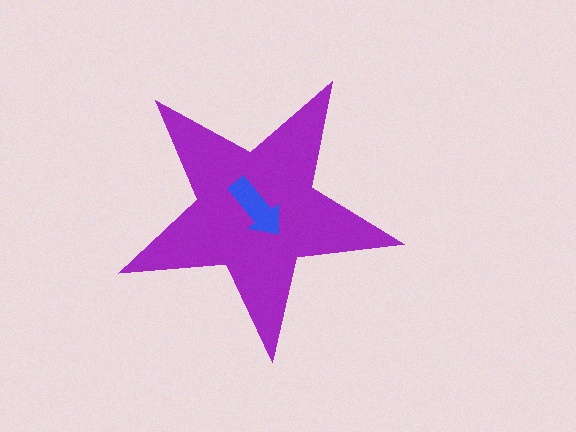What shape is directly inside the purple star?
The blue arrow.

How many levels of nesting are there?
2.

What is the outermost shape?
The purple star.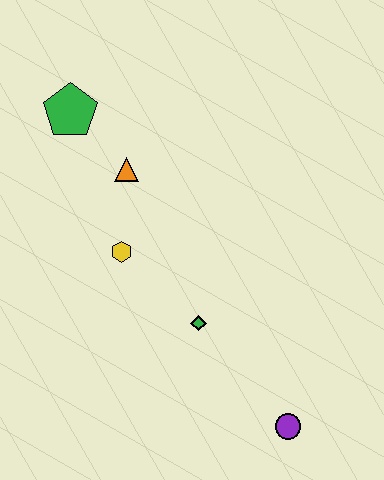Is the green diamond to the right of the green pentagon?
Yes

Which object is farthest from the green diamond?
The green pentagon is farthest from the green diamond.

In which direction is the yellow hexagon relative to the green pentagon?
The yellow hexagon is below the green pentagon.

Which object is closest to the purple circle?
The green diamond is closest to the purple circle.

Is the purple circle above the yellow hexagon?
No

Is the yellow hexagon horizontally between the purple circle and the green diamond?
No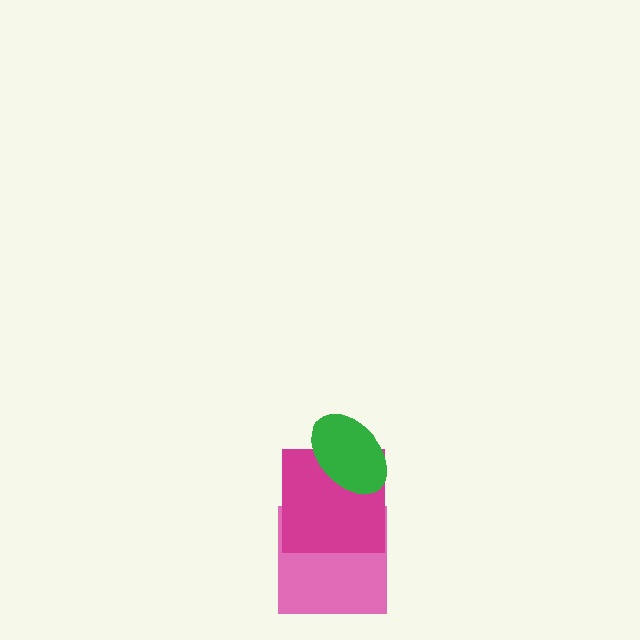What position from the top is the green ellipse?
The green ellipse is 1st from the top.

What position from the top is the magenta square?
The magenta square is 2nd from the top.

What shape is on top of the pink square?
The magenta square is on top of the pink square.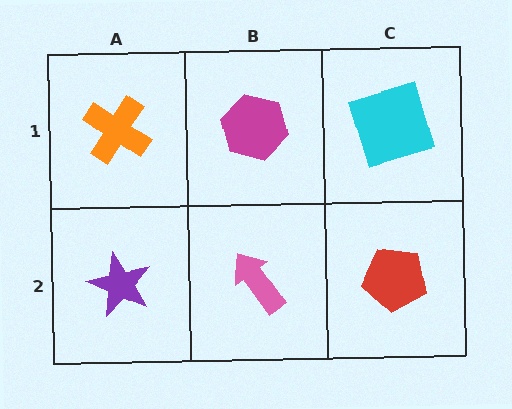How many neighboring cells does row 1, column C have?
2.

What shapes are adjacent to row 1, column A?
A purple star (row 2, column A), a magenta hexagon (row 1, column B).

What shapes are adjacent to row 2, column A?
An orange cross (row 1, column A), a pink arrow (row 2, column B).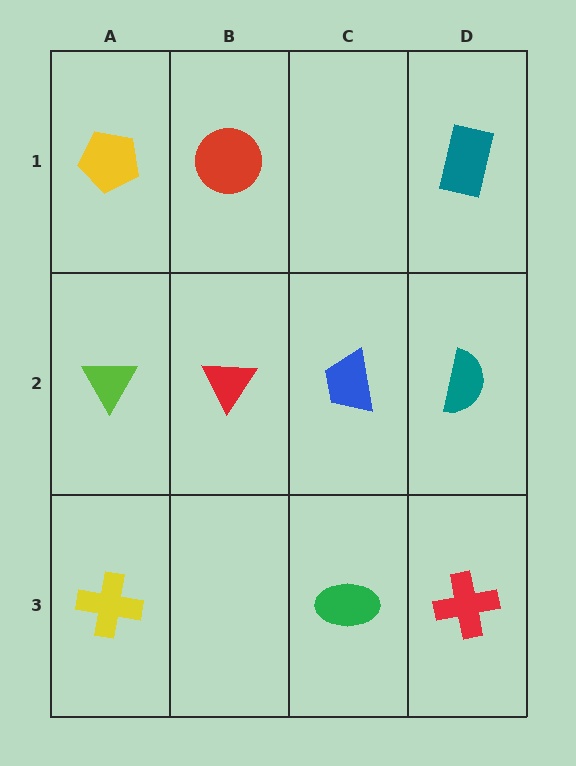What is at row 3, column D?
A red cross.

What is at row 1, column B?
A red circle.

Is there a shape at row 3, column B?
No, that cell is empty.